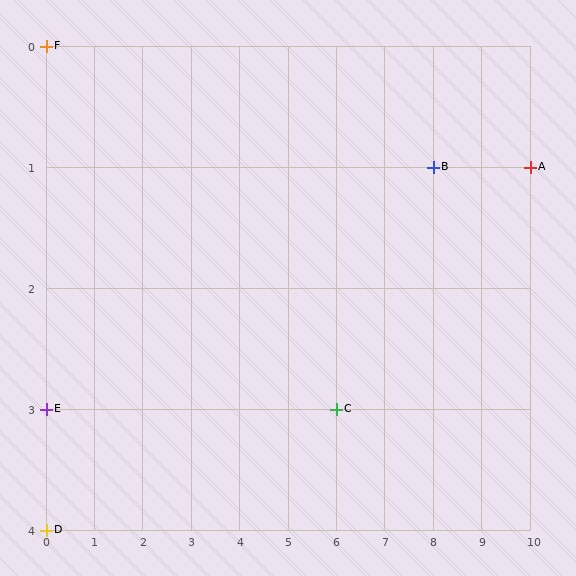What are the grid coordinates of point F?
Point F is at grid coordinates (0, 0).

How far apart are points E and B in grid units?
Points E and B are 8 columns and 2 rows apart (about 8.2 grid units diagonally).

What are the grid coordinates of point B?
Point B is at grid coordinates (8, 1).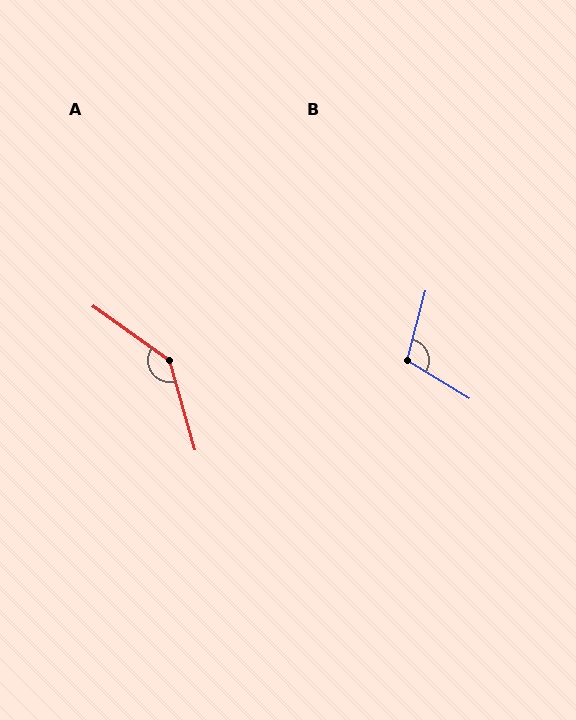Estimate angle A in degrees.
Approximately 141 degrees.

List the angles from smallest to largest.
B (106°), A (141°).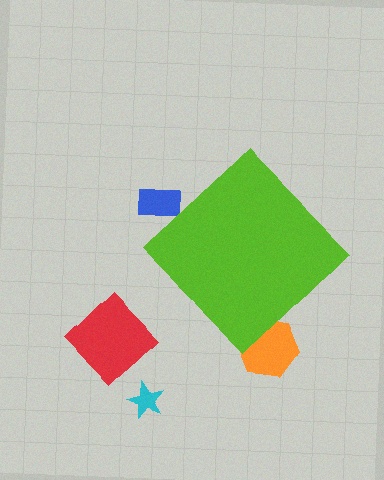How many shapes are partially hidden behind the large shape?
2 shapes are partially hidden.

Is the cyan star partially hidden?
No, the cyan star is fully visible.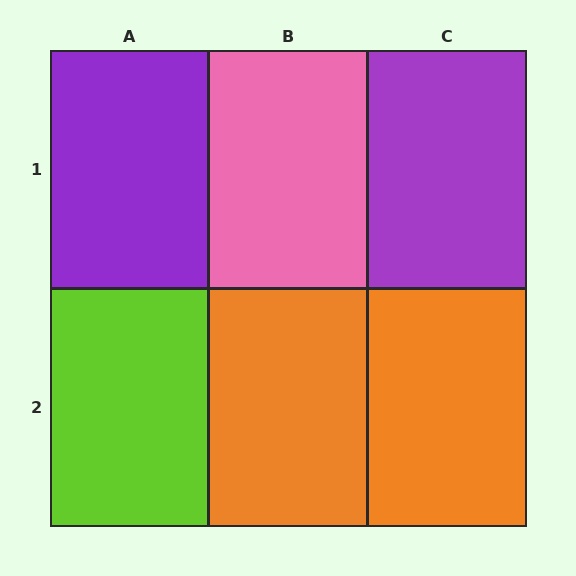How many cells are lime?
1 cell is lime.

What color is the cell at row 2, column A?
Lime.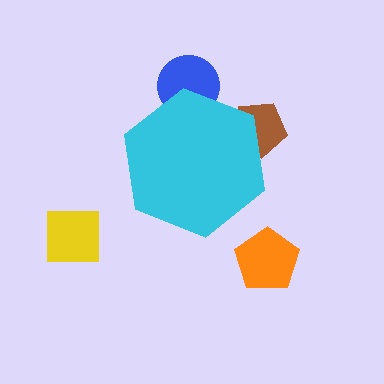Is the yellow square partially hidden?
No, the yellow square is fully visible.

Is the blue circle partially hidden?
Yes, the blue circle is partially hidden behind the cyan hexagon.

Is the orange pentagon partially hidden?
No, the orange pentagon is fully visible.